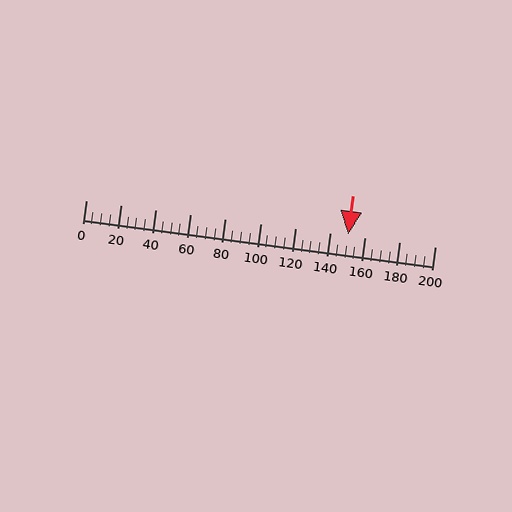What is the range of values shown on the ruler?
The ruler shows values from 0 to 200.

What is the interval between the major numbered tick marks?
The major tick marks are spaced 20 units apart.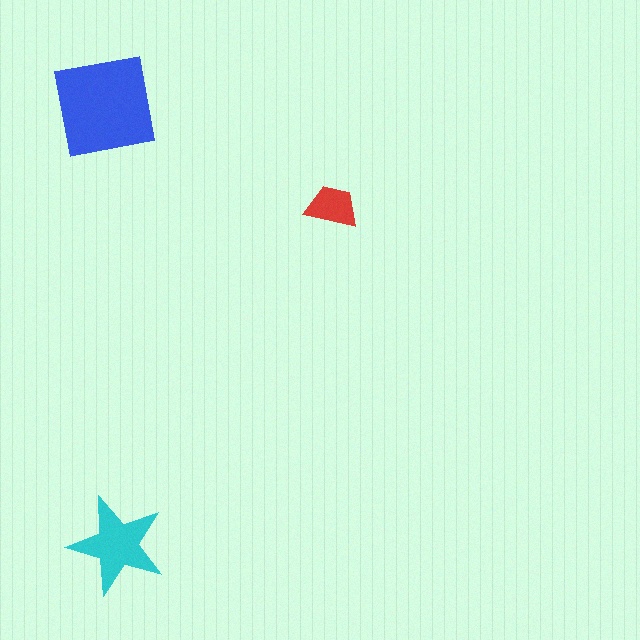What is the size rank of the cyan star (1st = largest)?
2nd.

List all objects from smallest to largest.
The red trapezoid, the cyan star, the blue square.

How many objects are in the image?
There are 3 objects in the image.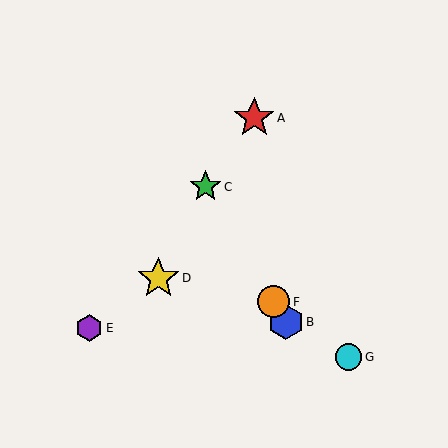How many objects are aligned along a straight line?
3 objects (B, C, F) are aligned along a straight line.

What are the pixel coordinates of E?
Object E is at (89, 328).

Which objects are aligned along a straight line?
Objects B, C, F are aligned along a straight line.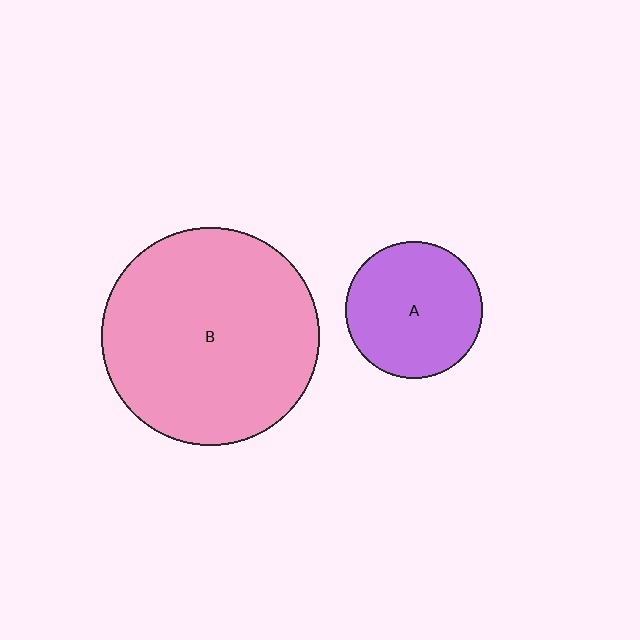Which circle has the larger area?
Circle B (pink).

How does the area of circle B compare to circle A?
Approximately 2.5 times.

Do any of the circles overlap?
No, none of the circles overlap.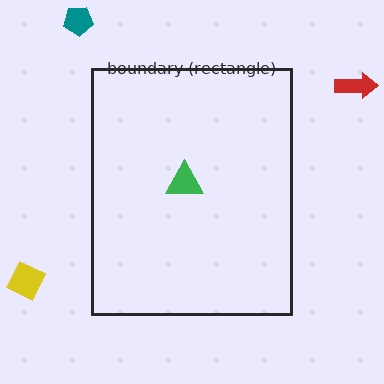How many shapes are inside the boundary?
1 inside, 3 outside.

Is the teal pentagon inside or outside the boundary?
Outside.